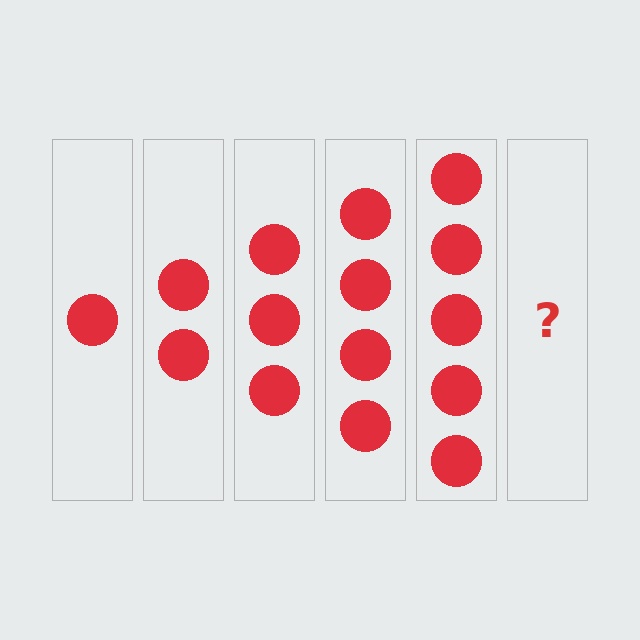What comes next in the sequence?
The next element should be 6 circles.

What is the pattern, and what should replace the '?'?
The pattern is that each step adds one more circle. The '?' should be 6 circles.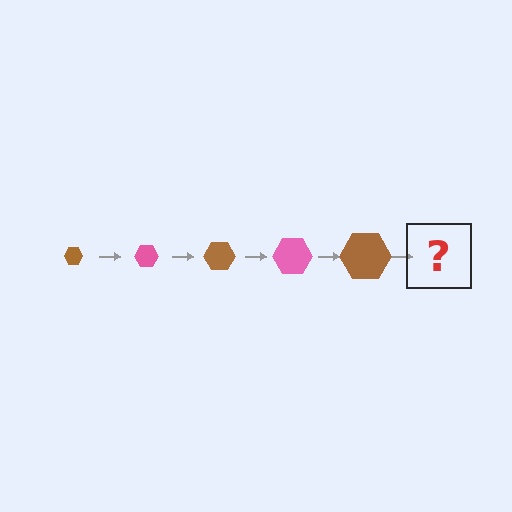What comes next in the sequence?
The next element should be a pink hexagon, larger than the previous one.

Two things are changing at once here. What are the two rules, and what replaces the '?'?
The two rules are that the hexagon grows larger each step and the color cycles through brown and pink. The '?' should be a pink hexagon, larger than the previous one.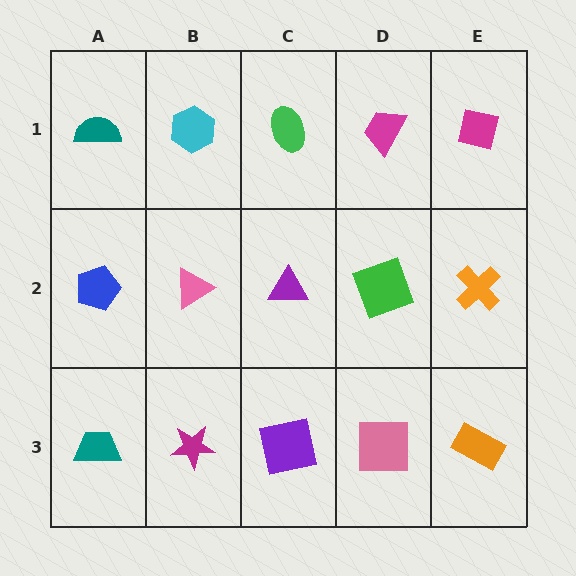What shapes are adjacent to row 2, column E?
A magenta square (row 1, column E), an orange rectangle (row 3, column E), a green square (row 2, column D).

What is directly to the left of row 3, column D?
A purple square.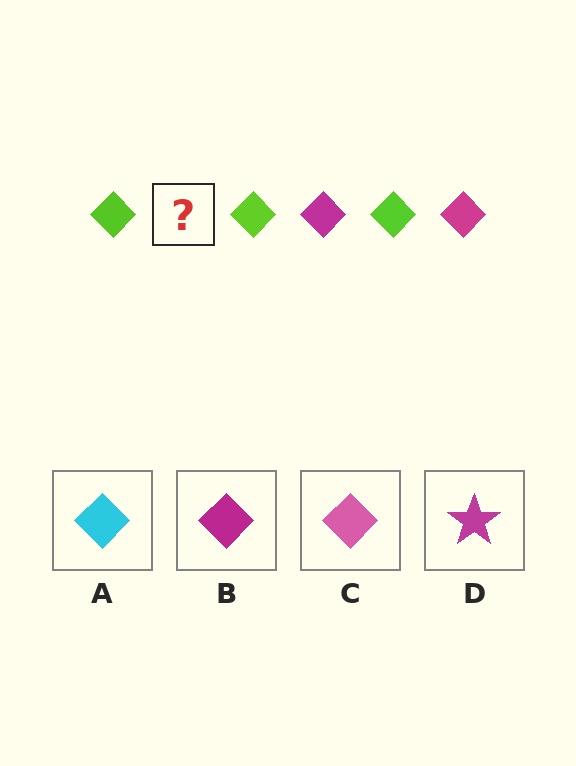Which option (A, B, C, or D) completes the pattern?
B.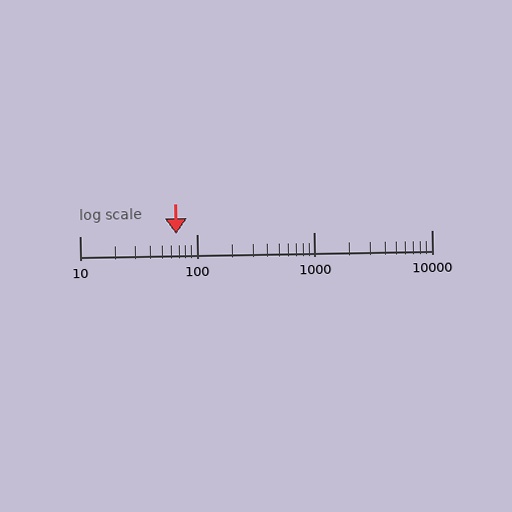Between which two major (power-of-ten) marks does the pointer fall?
The pointer is between 10 and 100.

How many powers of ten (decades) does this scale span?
The scale spans 3 decades, from 10 to 10000.